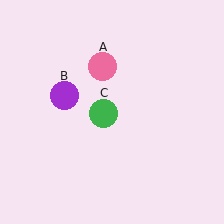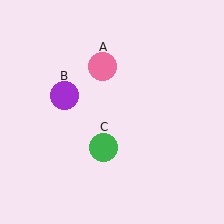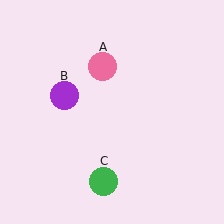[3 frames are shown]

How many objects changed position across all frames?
1 object changed position: green circle (object C).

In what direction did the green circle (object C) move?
The green circle (object C) moved down.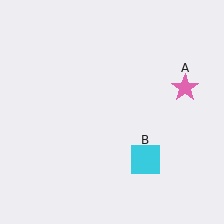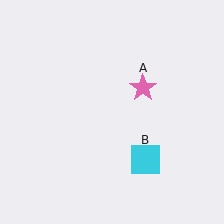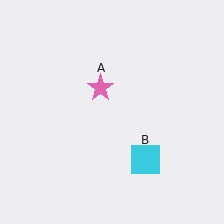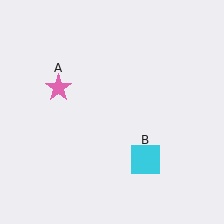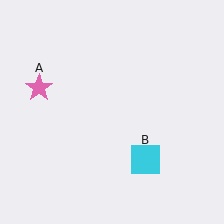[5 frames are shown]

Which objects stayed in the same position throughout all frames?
Cyan square (object B) remained stationary.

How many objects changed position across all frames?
1 object changed position: pink star (object A).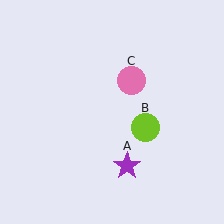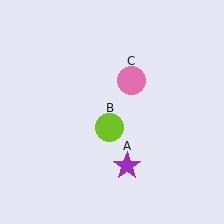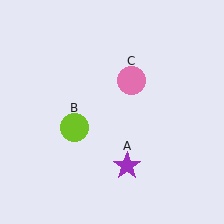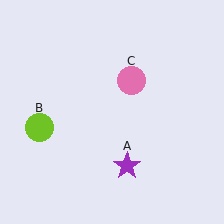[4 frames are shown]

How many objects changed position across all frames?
1 object changed position: lime circle (object B).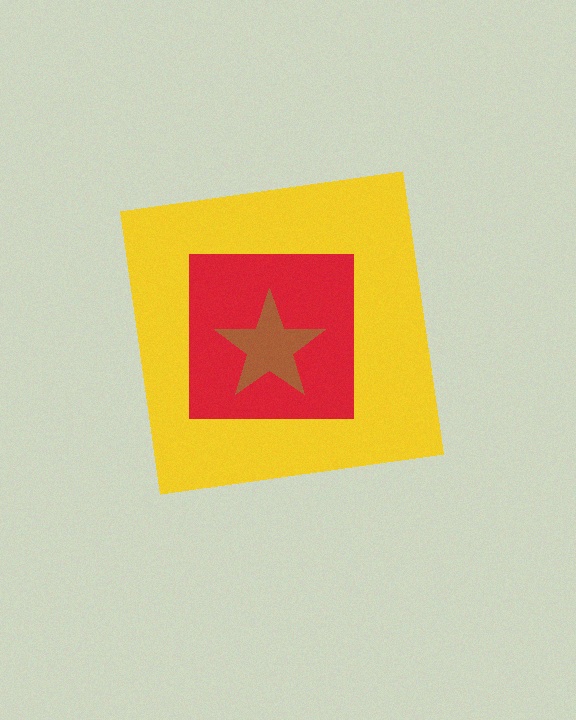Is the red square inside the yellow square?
Yes.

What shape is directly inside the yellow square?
The red square.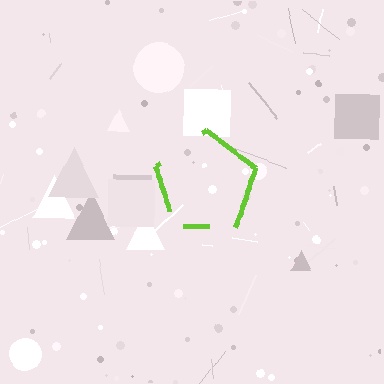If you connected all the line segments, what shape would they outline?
They would outline a pentagon.